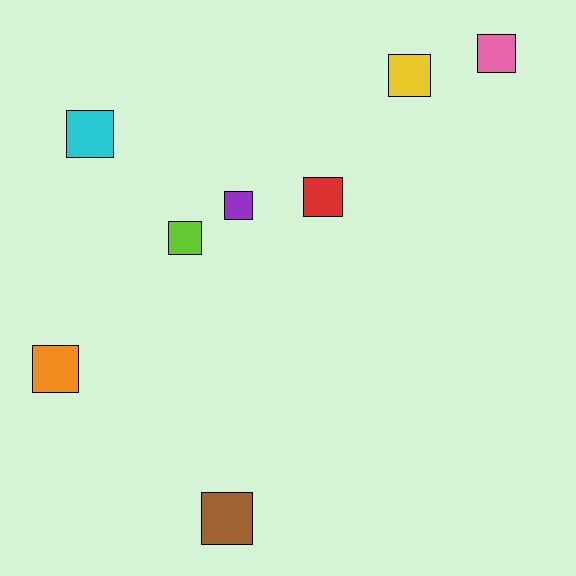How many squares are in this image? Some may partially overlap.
There are 8 squares.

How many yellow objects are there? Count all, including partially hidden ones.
There is 1 yellow object.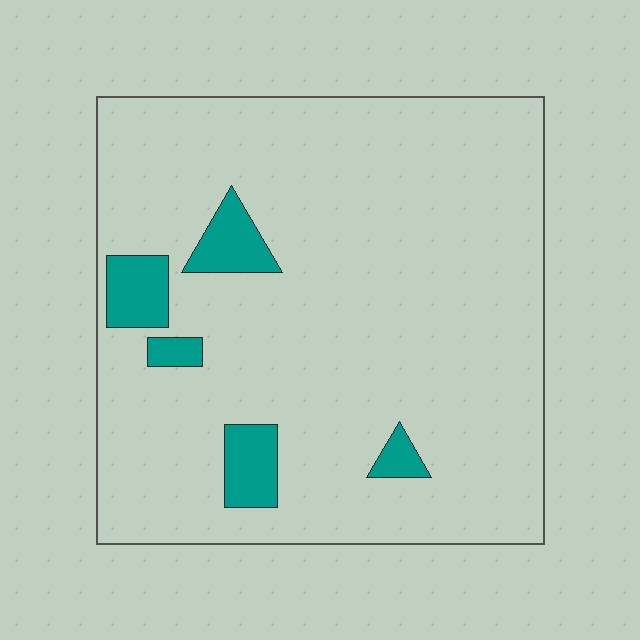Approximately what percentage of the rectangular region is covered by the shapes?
Approximately 10%.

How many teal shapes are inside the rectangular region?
5.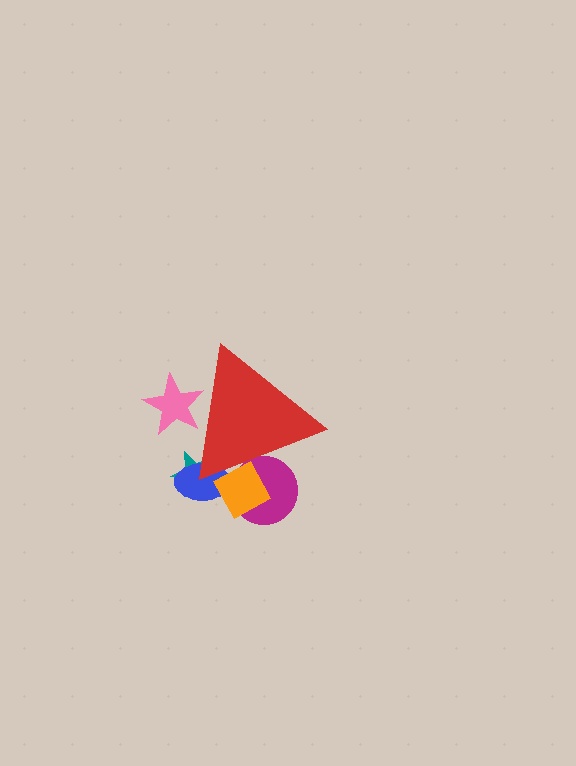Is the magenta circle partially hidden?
Yes, the magenta circle is partially hidden behind the red triangle.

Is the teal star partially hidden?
Yes, the teal star is partially hidden behind the red triangle.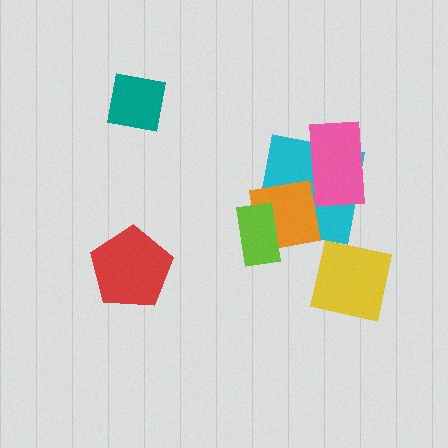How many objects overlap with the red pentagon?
0 objects overlap with the red pentagon.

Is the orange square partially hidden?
Yes, it is partially covered by another shape.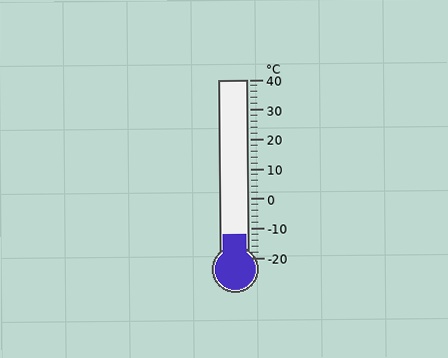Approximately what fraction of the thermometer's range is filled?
The thermometer is filled to approximately 15% of its range.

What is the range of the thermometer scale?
The thermometer scale ranges from -20°C to 40°C.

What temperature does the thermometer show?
The thermometer shows approximately -12°C.